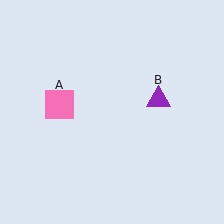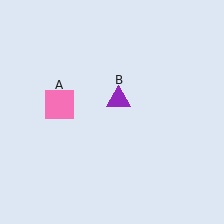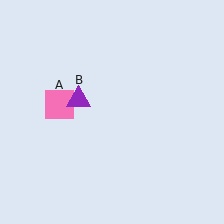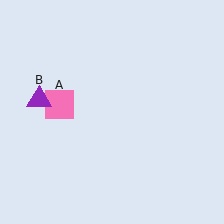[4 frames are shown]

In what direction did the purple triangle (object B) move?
The purple triangle (object B) moved left.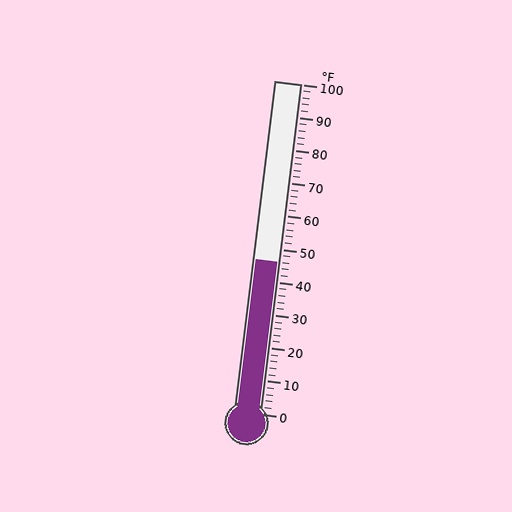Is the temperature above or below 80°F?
The temperature is below 80°F.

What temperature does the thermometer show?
The thermometer shows approximately 46°F.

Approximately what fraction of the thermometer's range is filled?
The thermometer is filled to approximately 45% of its range.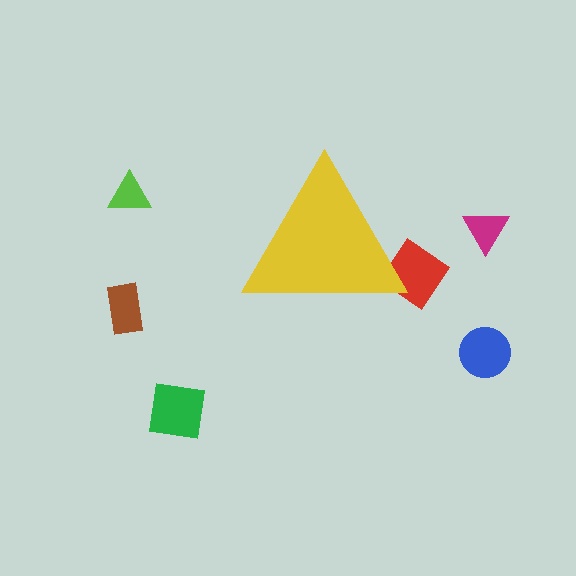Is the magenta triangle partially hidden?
No, the magenta triangle is fully visible.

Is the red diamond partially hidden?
Yes, the red diamond is partially hidden behind the yellow triangle.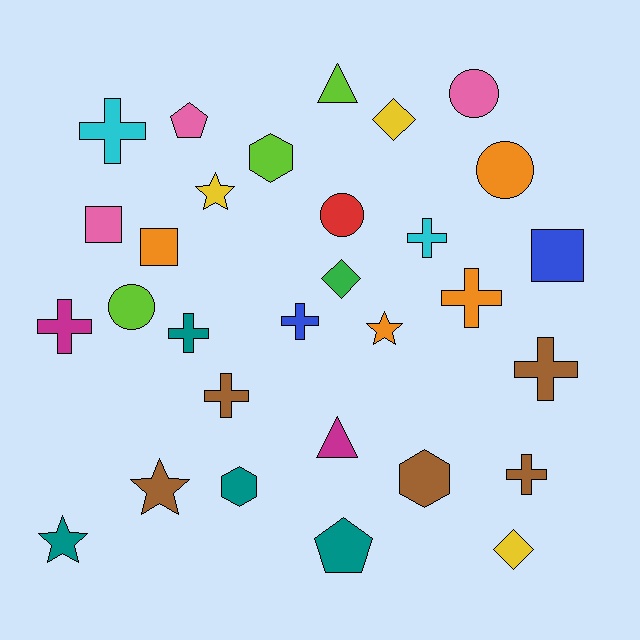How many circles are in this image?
There are 4 circles.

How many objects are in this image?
There are 30 objects.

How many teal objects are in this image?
There are 4 teal objects.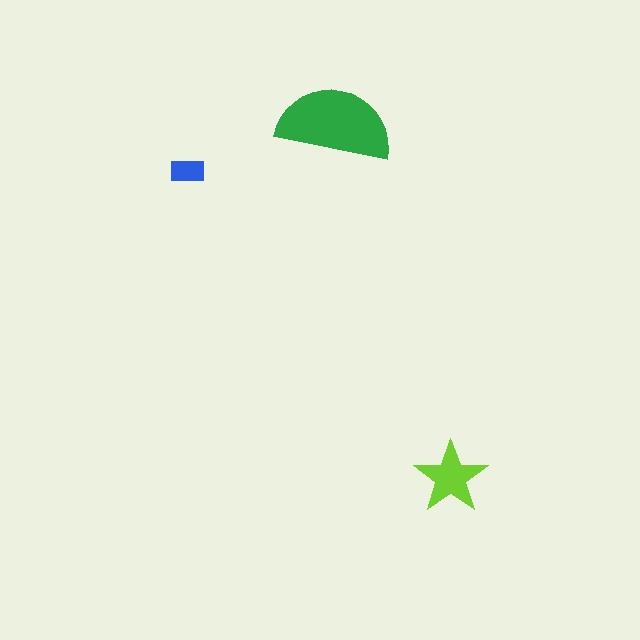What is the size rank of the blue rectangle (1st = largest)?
3rd.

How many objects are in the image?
There are 3 objects in the image.